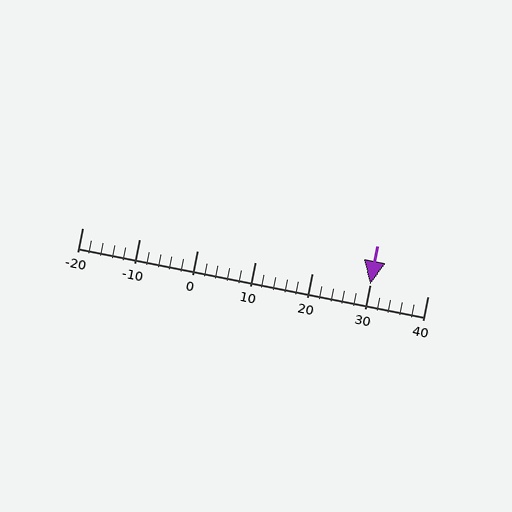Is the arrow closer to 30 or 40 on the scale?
The arrow is closer to 30.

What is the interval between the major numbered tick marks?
The major tick marks are spaced 10 units apart.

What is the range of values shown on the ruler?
The ruler shows values from -20 to 40.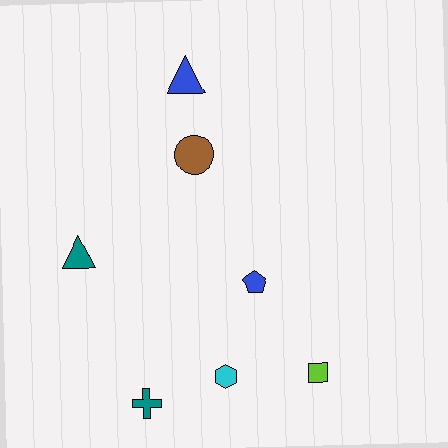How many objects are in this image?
There are 7 objects.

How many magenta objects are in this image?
There are no magenta objects.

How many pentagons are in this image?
There is 1 pentagon.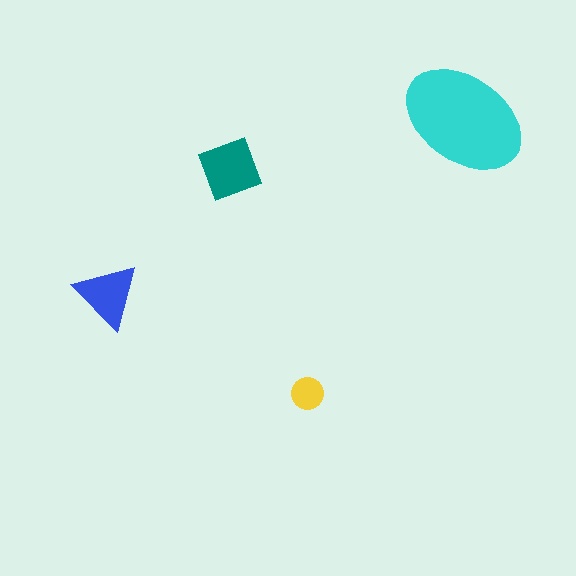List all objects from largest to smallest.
The cyan ellipse, the teal diamond, the blue triangle, the yellow circle.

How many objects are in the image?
There are 4 objects in the image.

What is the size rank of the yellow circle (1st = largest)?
4th.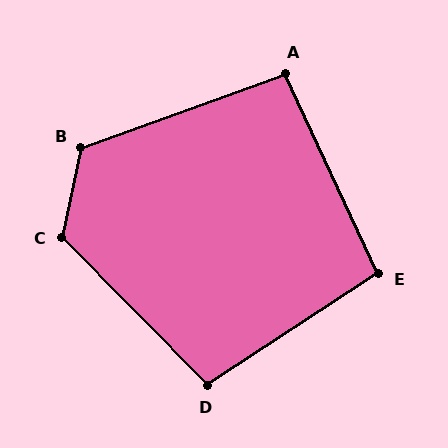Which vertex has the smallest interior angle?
A, at approximately 95 degrees.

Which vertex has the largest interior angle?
C, at approximately 124 degrees.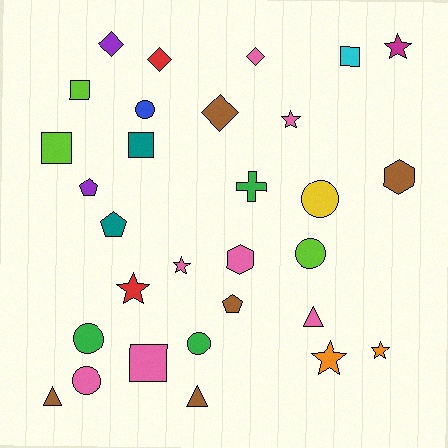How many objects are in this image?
There are 30 objects.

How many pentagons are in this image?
There are 3 pentagons.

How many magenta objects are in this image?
There is 1 magenta object.